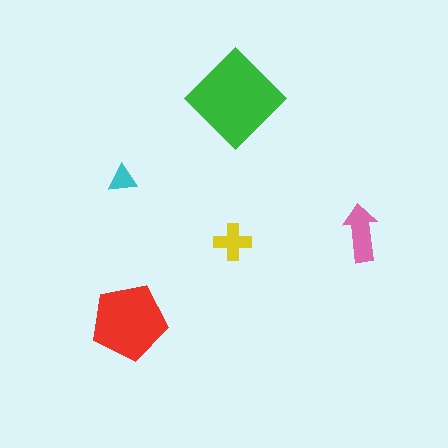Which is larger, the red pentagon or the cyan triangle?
The red pentagon.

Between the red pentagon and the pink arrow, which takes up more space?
The red pentagon.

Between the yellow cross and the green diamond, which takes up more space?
The green diamond.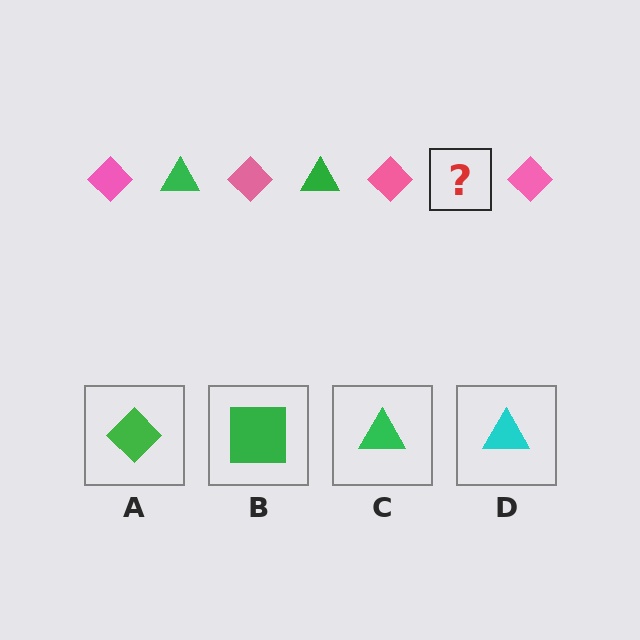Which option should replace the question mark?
Option C.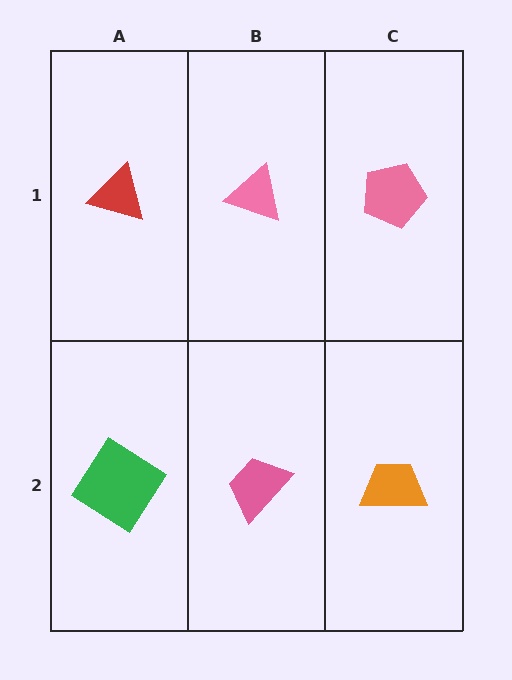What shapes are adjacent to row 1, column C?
An orange trapezoid (row 2, column C), a pink triangle (row 1, column B).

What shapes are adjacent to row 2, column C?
A pink pentagon (row 1, column C), a pink trapezoid (row 2, column B).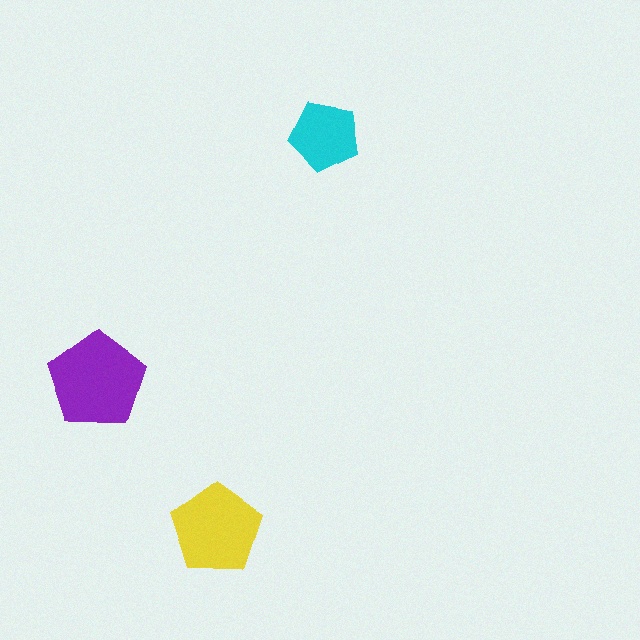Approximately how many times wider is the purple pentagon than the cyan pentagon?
About 1.5 times wider.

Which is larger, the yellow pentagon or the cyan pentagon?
The yellow one.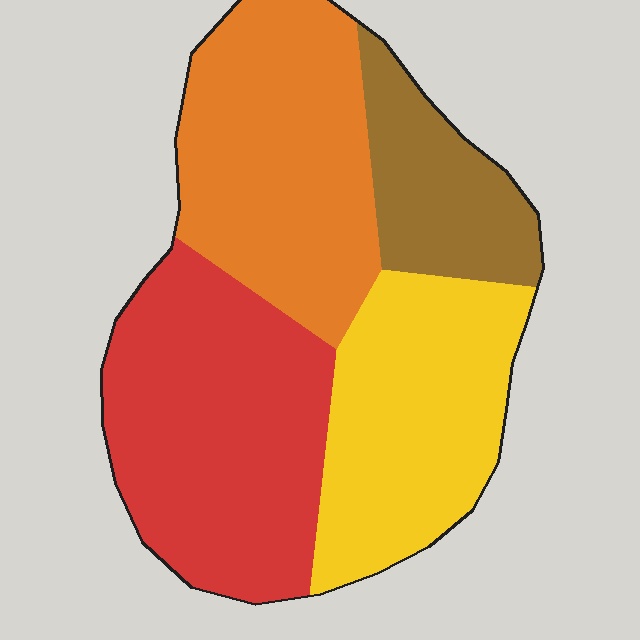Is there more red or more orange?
Red.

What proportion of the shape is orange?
Orange covers roughly 30% of the shape.